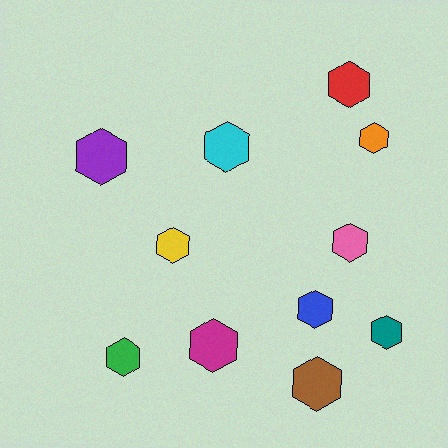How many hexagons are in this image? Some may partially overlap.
There are 11 hexagons.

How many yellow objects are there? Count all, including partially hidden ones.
There is 1 yellow object.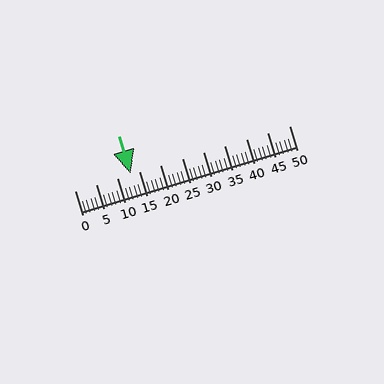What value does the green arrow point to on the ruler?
The green arrow points to approximately 13.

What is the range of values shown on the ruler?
The ruler shows values from 0 to 50.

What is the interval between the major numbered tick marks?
The major tick marks are spaced 5 units apart.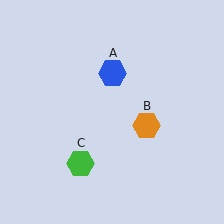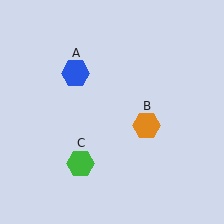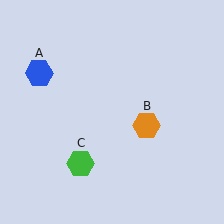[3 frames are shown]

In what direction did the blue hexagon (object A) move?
The blue hexagon (object A) moved left.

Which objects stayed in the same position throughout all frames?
Orange hexagon (object B) and green hexagon (object C) remained stationary.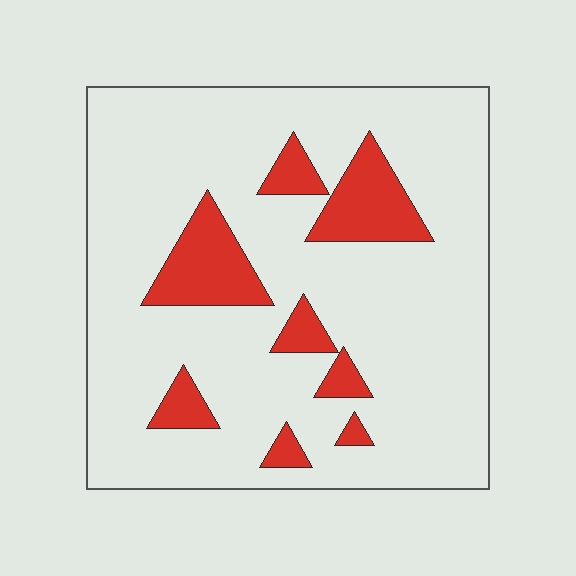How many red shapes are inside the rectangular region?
8.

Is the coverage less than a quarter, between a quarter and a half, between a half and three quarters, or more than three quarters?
Less than a quarter.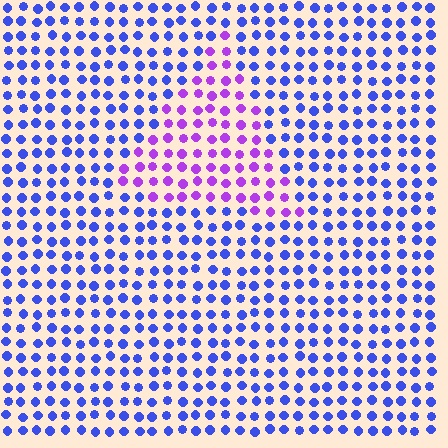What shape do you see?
I see a triangle.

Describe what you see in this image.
The image is filled with small blue elements in a uniform arrangement. A triangle-shaped region is visible where the elements are tinted to a slightly different hue, forming a subtle color boundary.